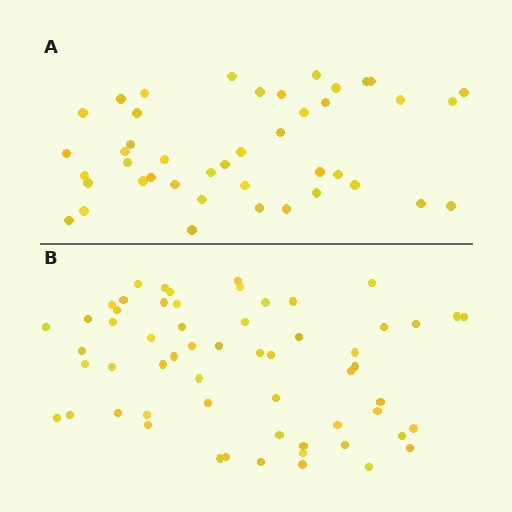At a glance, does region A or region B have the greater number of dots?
Region B (the bottom region) has more dots.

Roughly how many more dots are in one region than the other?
Region B has approximately 15 more dots than region A.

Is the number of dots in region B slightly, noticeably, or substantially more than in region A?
Region B has noticeably more, but not dramatically so. The ratio is roughly 1.4 to 1.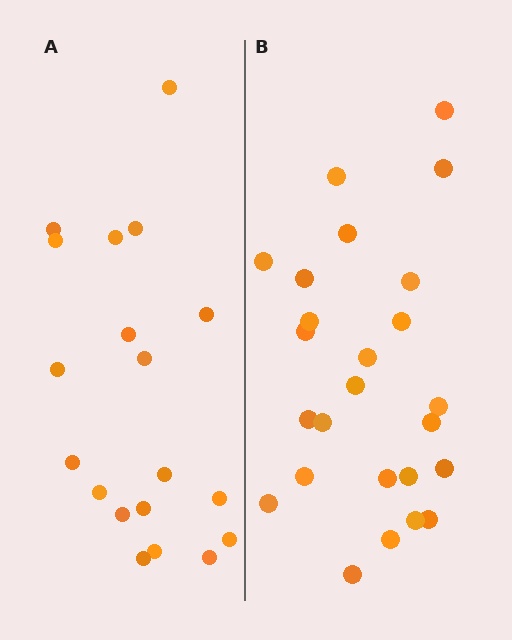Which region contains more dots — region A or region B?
Region B (the right region) has more dots.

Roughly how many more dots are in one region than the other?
Region B has about 6 more dots than region A.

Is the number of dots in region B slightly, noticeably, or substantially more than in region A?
Region B has noticeably more, but not dramatically so. The ratio is roughly 1.3 to 1.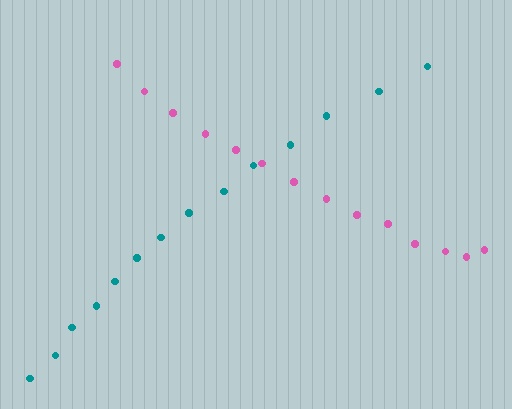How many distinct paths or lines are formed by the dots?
There are 2 distinct paths.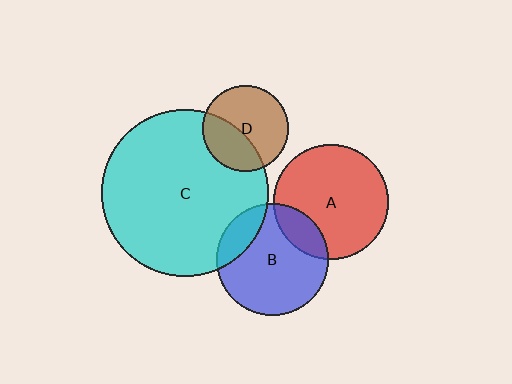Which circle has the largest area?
Circle C (cyan).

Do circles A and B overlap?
Yes.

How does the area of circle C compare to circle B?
Approximately 2.2 times.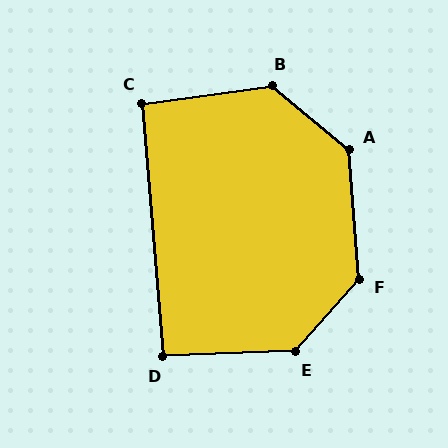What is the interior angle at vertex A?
Approximately 133 degrees (obtuse).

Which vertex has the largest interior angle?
F, at approximately 134 degrees.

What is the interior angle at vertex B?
Approximately 133 degrees (obtuse).